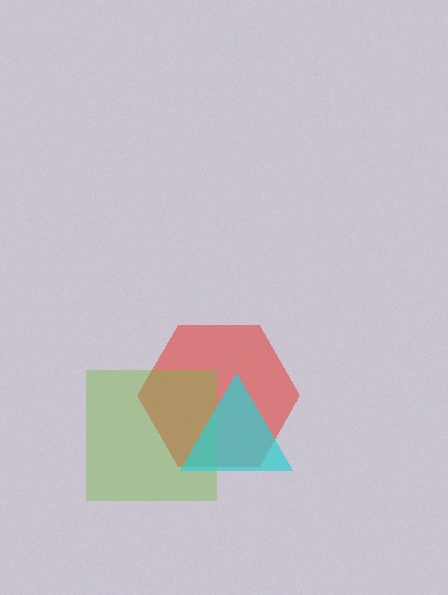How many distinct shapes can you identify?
There are 3 distinct shapes: a red hexagon, a lime square, a cyan triangle.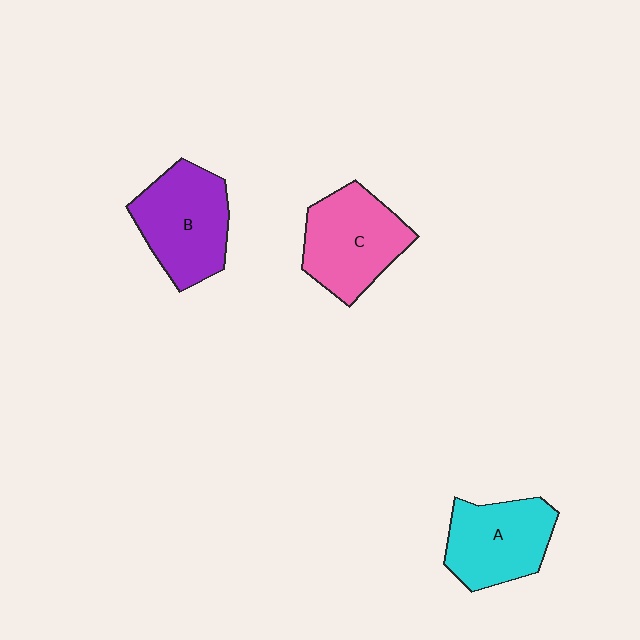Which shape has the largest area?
Shape B (purple).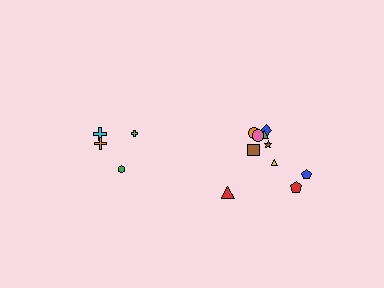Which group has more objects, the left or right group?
The right group.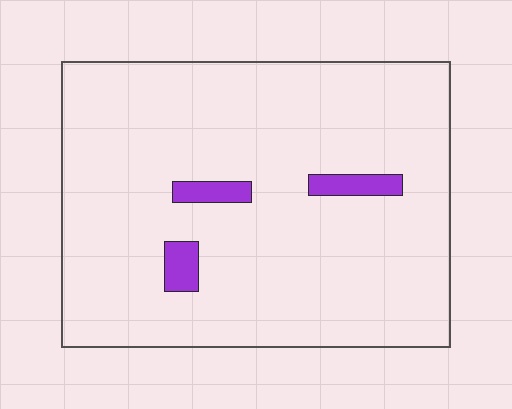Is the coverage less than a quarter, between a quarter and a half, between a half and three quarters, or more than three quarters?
Less than a quarter.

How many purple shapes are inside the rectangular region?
3.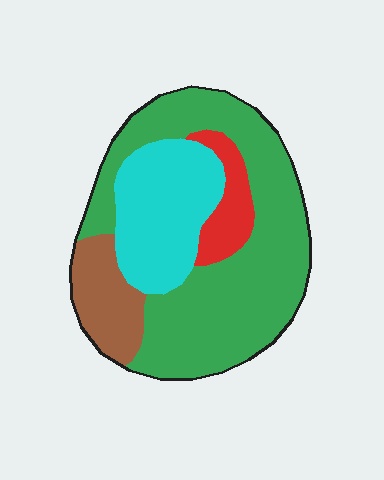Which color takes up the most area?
Green, at roughly 55%.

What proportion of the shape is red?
Red takes up about one tenth (1/10) of the shape.